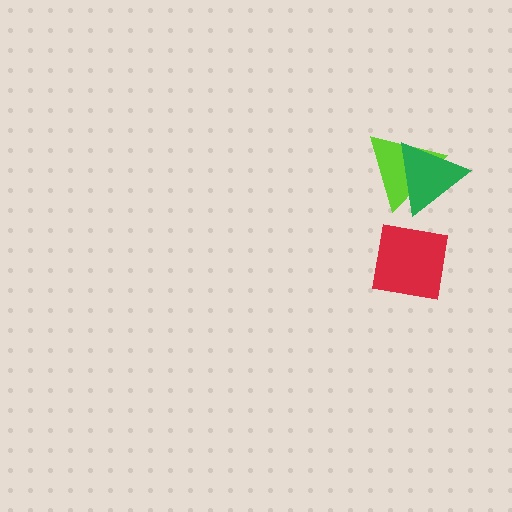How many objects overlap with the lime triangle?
1 object overlaps with the lime triangle.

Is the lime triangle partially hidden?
Yes, it is partially covered by another shape.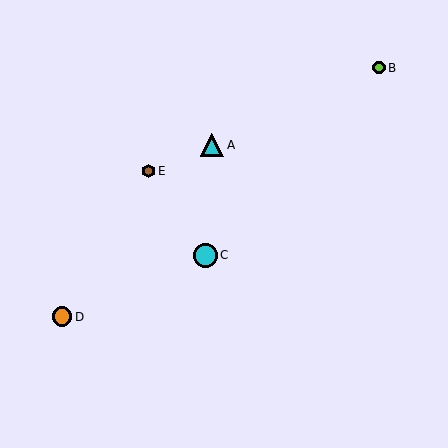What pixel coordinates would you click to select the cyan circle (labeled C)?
Click at (205, 255) to select the cyan circle C.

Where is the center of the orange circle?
The center of the orange circle is at (62, 317).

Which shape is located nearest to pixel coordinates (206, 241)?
The cyan circle (labeled C) at (205, 255) is nearest to that location.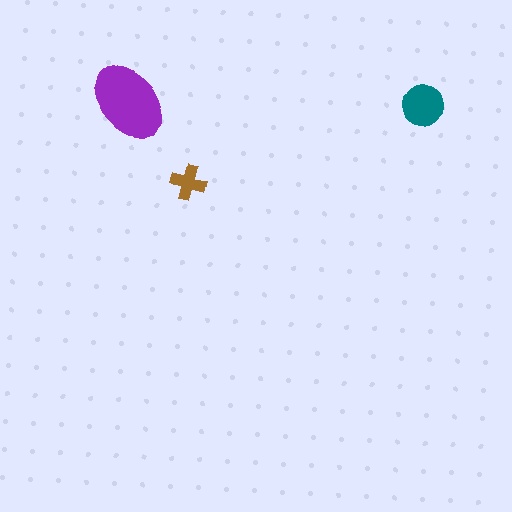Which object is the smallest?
The brown cross.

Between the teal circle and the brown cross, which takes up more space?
The teal circle.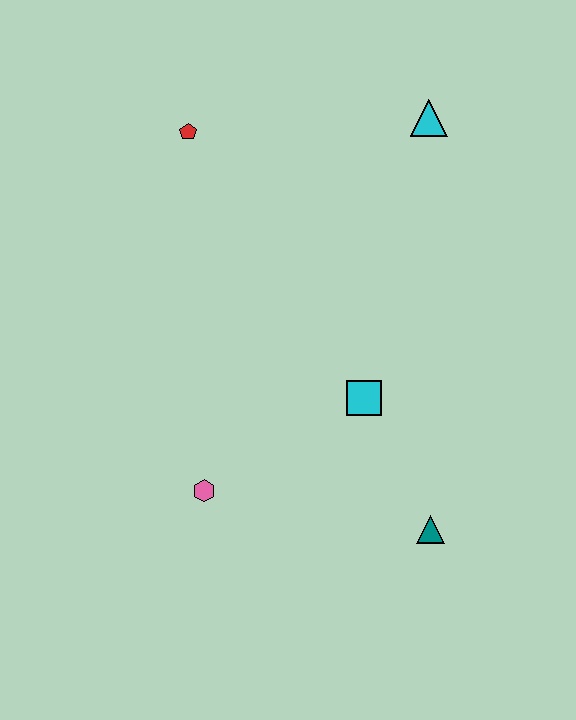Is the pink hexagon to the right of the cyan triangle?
No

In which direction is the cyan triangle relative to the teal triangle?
The cyan triangle is above the teal triangle.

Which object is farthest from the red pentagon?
The teal triangle is farthest from the red pentagon.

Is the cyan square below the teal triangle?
No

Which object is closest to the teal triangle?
The cyan square is closest to the teal triangle.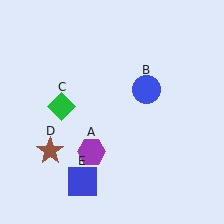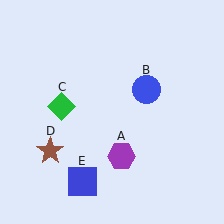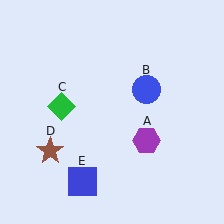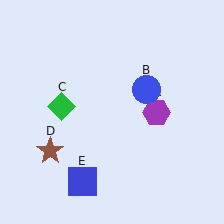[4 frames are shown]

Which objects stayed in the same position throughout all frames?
Blue circle (object B) and green diamond (object C) and brown star (object D) and blue square (object E) remained stationary.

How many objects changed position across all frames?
1 object changed position: purple hexagon (object A).